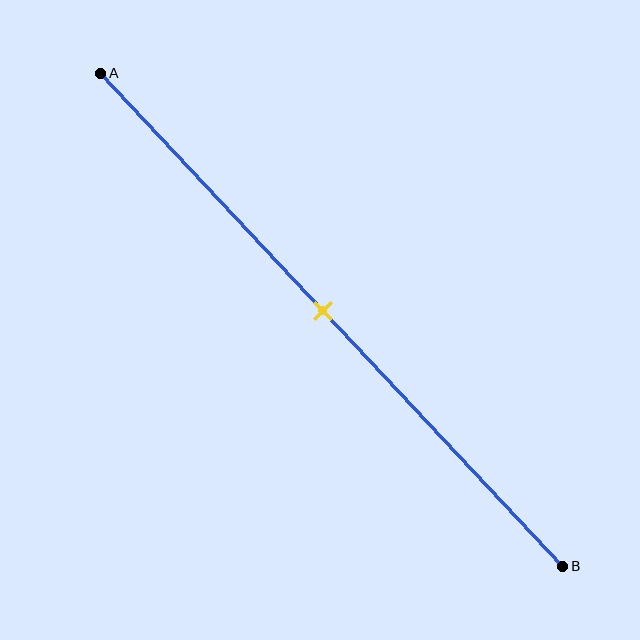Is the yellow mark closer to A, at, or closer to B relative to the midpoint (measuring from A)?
The yellow mark is approximately at the midpoint of segment AB.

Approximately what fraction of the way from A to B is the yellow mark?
The yellow mark is approximately 50% of the way from A to B.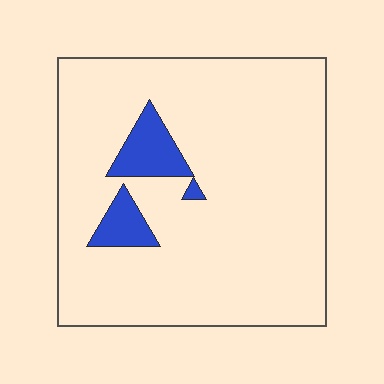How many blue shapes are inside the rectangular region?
3.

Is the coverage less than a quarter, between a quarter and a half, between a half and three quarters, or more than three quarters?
Less than a quarter.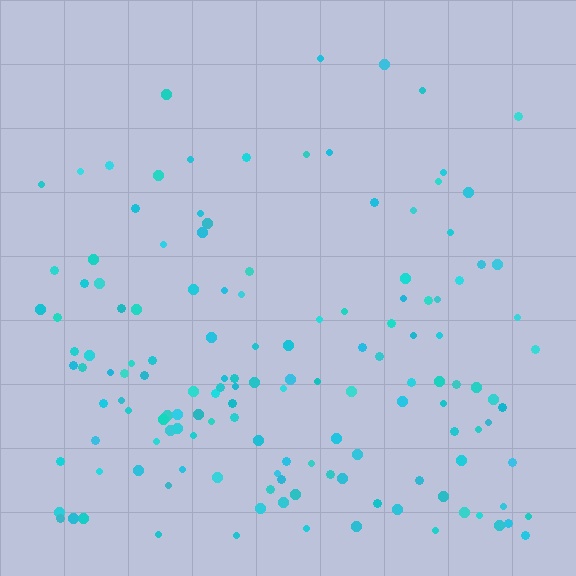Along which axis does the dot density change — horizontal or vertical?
Vertical.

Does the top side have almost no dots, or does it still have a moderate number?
Still a moderate number, just noticeably fewer than the bottom.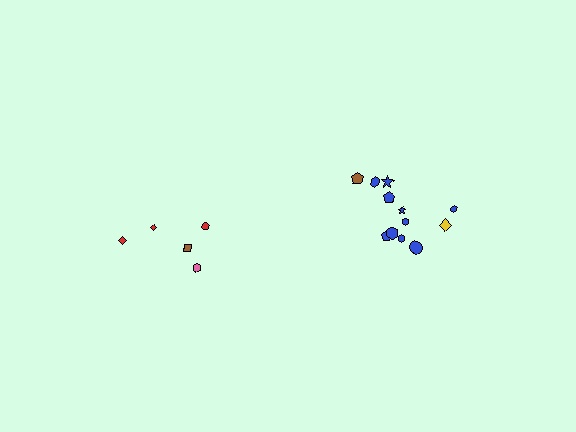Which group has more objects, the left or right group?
The right group.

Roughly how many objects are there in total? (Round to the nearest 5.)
Roughly 15 objects in total.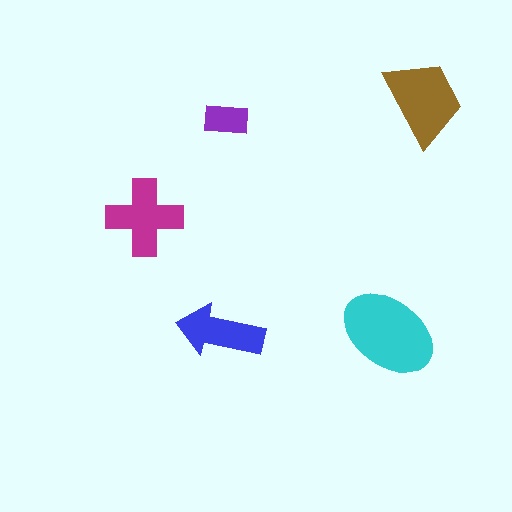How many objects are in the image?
There are 5 objects in the image.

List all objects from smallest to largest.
The purple rectangle, the blue arrow, the magenta cross, the brown trapezoid, the cyan ellipse.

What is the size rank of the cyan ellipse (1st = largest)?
1st.